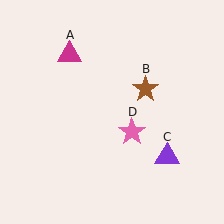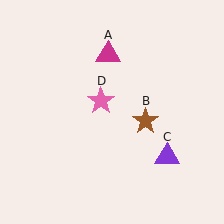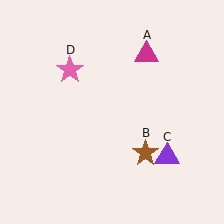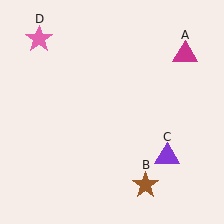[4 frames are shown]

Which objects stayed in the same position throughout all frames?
Purple triangle (object C) remained stationary.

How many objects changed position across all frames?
3 objects changed position: magenta triangle (object A), brown star (object B), pink star (object D).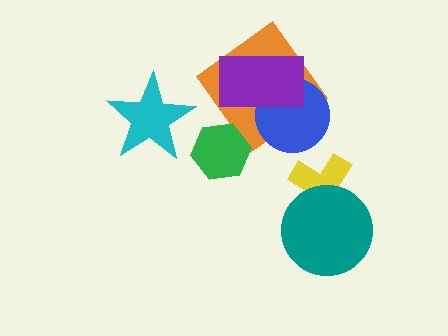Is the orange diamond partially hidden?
Yes, it is partially covered by another shape.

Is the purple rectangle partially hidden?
No, no other shape covers it.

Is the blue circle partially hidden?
Yes, it is partially covered by another shape.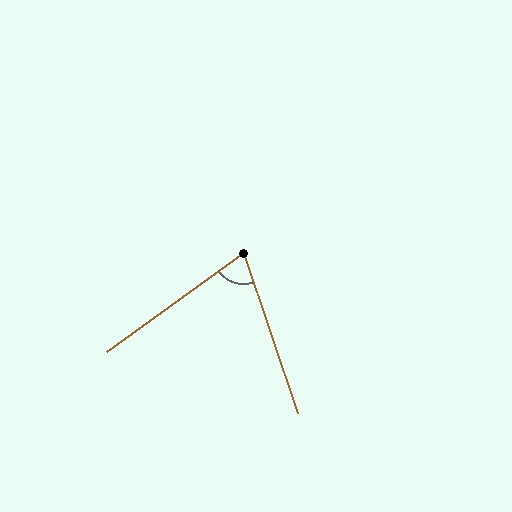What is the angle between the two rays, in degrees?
Approximately 73 degrees.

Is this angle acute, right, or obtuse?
It is acute.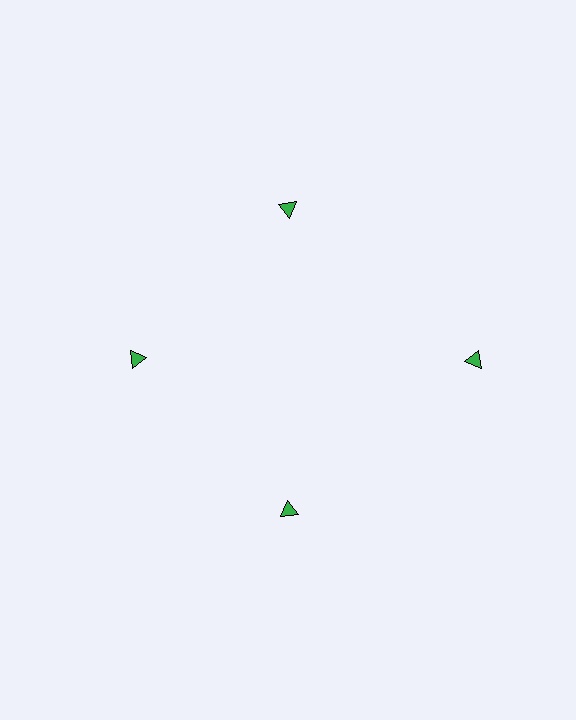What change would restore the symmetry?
The symmetry would be restored by moving it inward, back onto the ring so that all 4 triangles sit at equal angles and equal distance from the center.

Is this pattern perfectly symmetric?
No. The 4 green triangles are arranged in a ring, but one element near the 3 o'clock position is pushed outward from the center, breaking the 4-fold rotational symmetry.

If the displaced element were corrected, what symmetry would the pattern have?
It would have 4-fold rotational symmetry — the pattern would map onto itself every 90 degrees.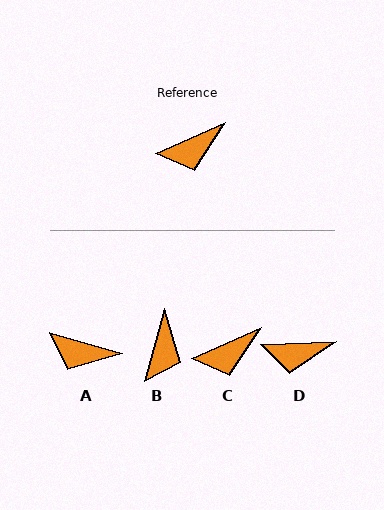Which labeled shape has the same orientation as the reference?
C.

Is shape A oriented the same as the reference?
No, it is off by about 40 degrees.